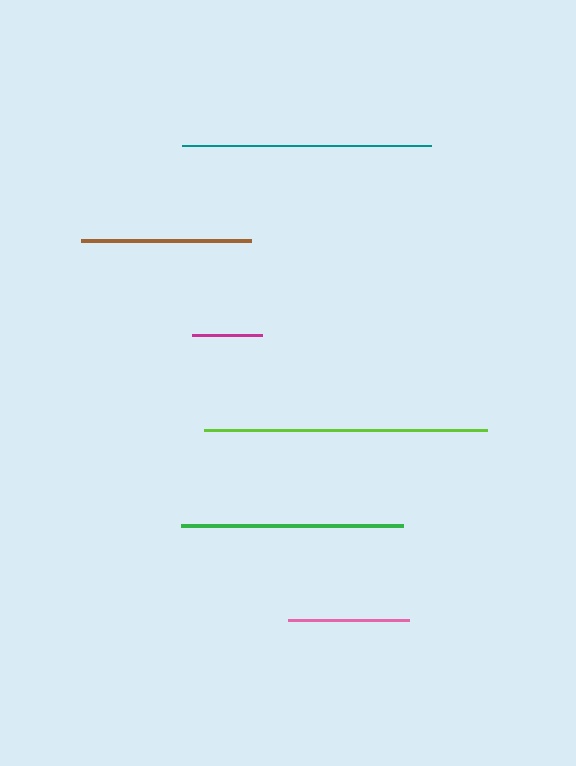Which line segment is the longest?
The lime line is the longest at approximately 283 pixels.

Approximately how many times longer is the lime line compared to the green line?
The lime line is approximately 1.3 times the length of the green line.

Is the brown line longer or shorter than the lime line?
The lime line is longer than the brown line.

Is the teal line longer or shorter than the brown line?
The teal line is longer than the brown line.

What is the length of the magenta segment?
The magenta segment is approximately 70 pixels long.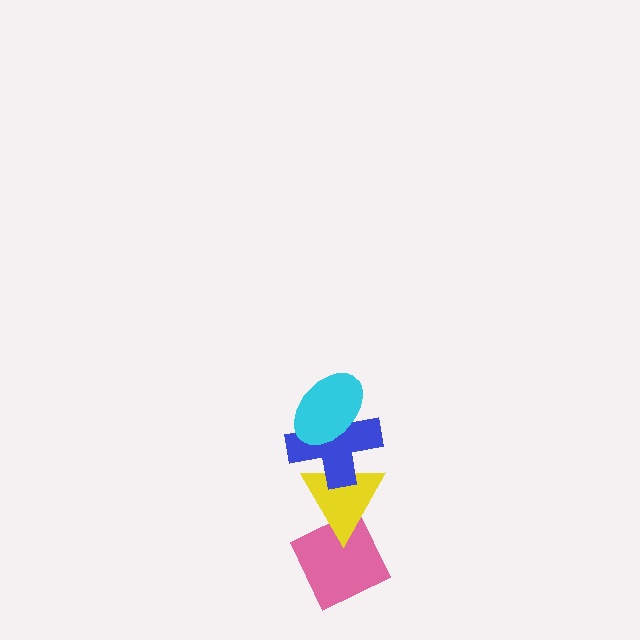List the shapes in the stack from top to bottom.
From top to bottom: the cyan ellipse, the blue cross, the yellow triangle, the pink diamond.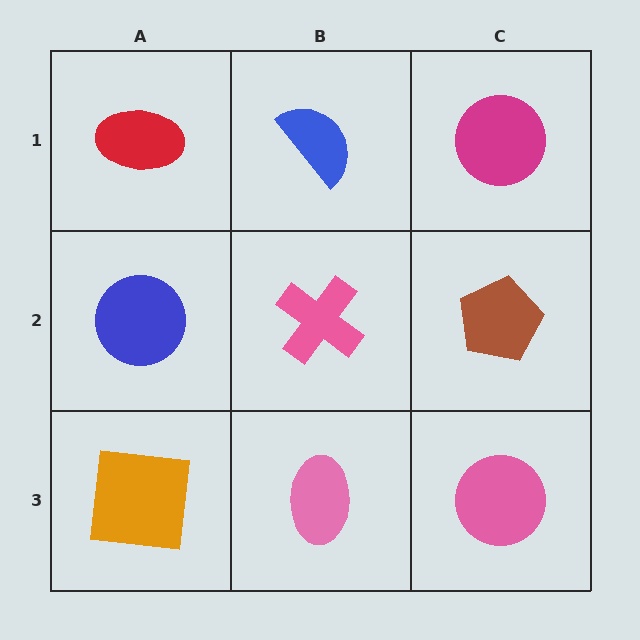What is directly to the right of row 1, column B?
A magenta circle.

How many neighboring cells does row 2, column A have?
3.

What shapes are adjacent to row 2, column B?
A blue semicircle (row 1, column B), a pink ellipse (row 3, column B), a blue circle (row 2, column A), a brown pentagon (row 2, column C).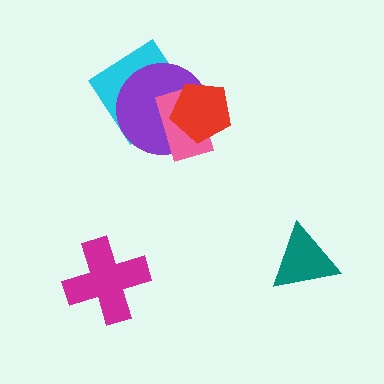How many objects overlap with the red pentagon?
3 objects overlap with the red pentagon.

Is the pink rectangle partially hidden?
Yes, it is partially covered by another shape.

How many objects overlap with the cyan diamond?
3 objects overlap with the cyan diamond.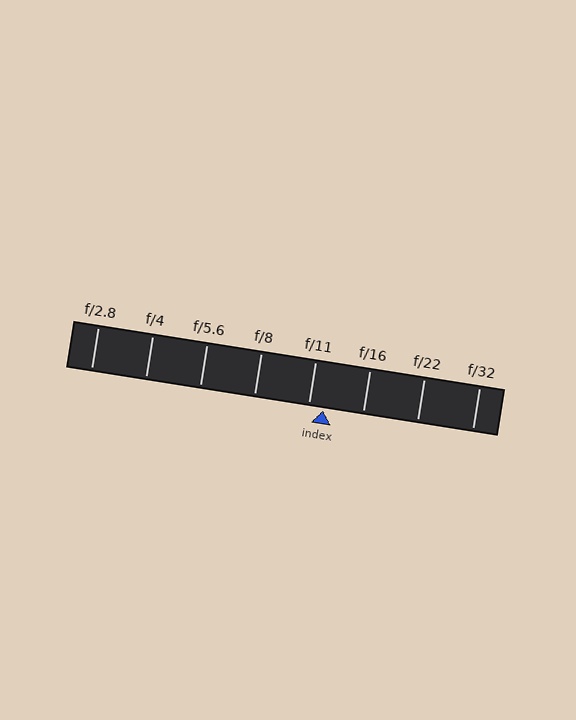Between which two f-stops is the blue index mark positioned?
The index mark is between f/11 and f/16.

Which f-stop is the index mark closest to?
The index mark is closest to f/11.